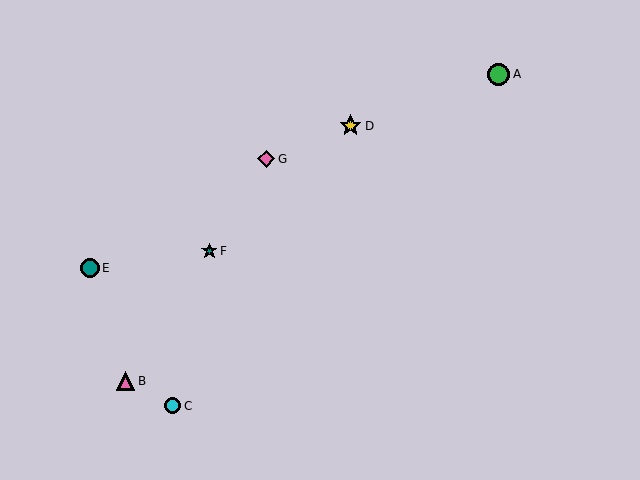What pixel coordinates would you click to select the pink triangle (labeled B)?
Click at (126, 381) to select the pink triangle B.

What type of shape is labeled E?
Shape E is a teal circle.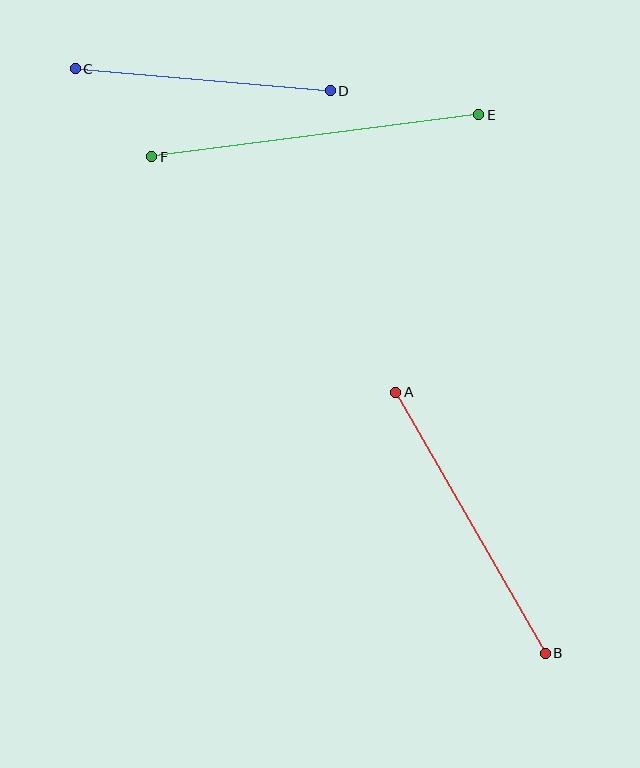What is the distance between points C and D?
The distance is approximately 256 pixels.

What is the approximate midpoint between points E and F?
The midpoint is at approximately (315, 136) pixels.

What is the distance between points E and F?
The distance is approximately 330 pixels.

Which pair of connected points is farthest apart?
Points E and F are farthest apart.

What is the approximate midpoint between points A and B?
The midpoint is at approximately (470, 523) pixels.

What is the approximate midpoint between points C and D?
The midpoint is at approximately (203, 80) pixels.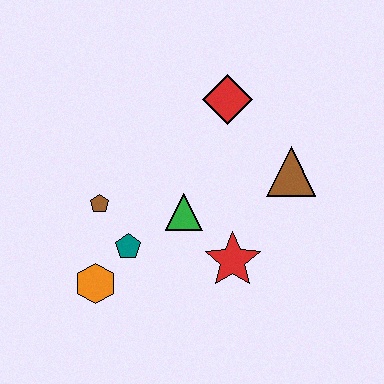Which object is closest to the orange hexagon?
The teal pentagon is closest to the orange hexagon.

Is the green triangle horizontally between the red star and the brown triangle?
No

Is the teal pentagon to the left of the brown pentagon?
No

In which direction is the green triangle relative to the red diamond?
The green triangle is below the red diamond.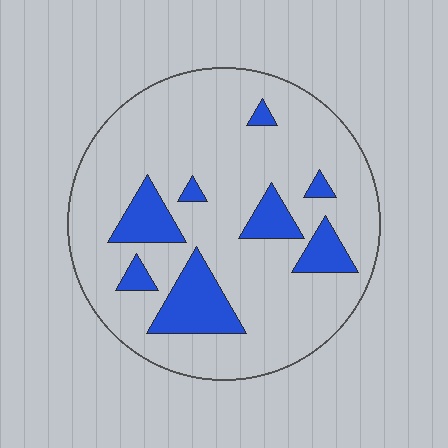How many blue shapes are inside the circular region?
8.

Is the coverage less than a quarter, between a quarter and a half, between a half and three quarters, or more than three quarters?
Less than a quarter.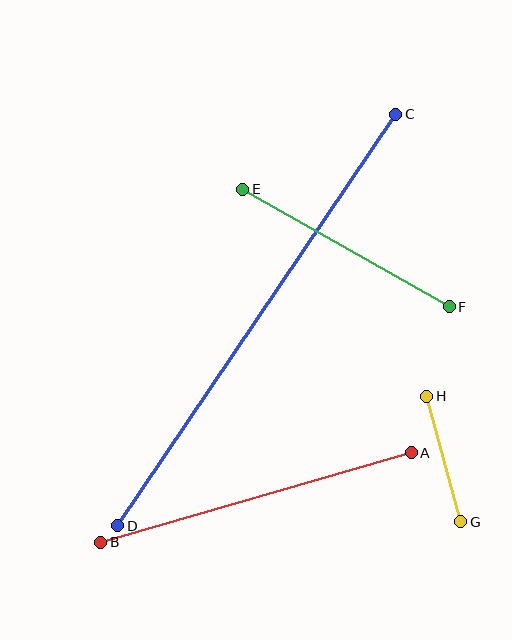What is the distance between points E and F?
The distance is approximately 237 pixels.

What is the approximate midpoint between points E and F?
The midpoint is at approximately (346, 248) pixels.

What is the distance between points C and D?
The distance is approximately 497 pixels.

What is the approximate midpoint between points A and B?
The midpoint is at approximately (256, 498) pixels.